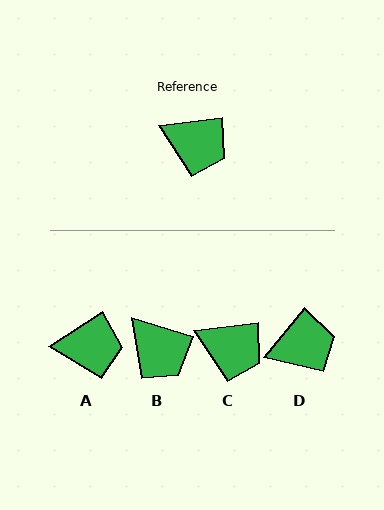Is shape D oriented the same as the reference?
No, it is off by about 44 degrees.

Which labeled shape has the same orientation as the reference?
C.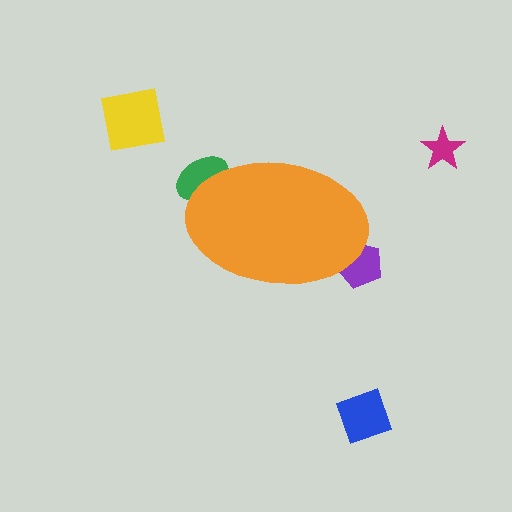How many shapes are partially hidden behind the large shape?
2 shapes are partially hidden.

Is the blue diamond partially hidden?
No, the blue diamond is fully visible.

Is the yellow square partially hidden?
No, the yellow square is fully visible.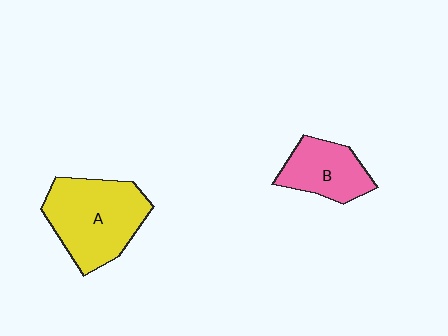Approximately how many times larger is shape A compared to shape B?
Approximately 1.7 times.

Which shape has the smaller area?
Shape B (pink).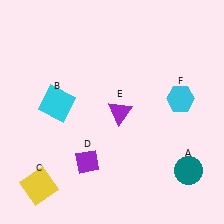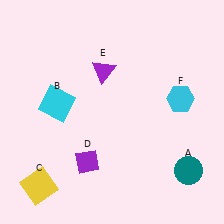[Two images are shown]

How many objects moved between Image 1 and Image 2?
1 object moved between the two images.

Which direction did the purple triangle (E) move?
The purple triangle (E) moved up.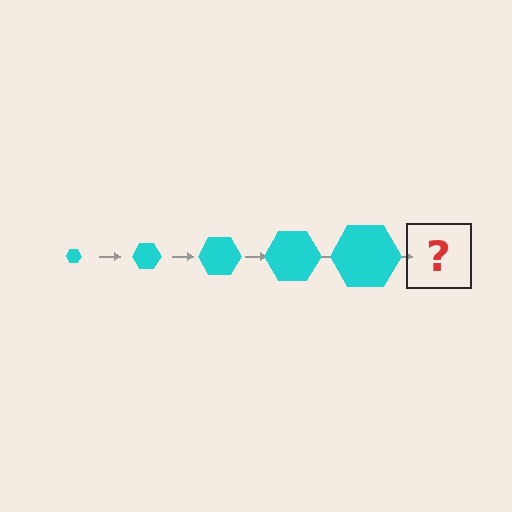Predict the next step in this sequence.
The next step is a cyan hexagon, larger than the previous one.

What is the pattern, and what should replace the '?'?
The pattern is that the hexagon gets progressively larger each step. The '?' should be a cyan hexagon, larger than the previous one.